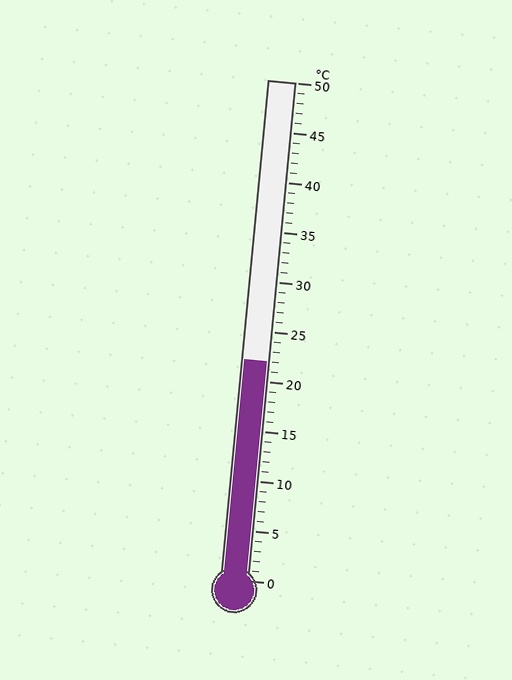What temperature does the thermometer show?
The thermometer shows approximately 22°C.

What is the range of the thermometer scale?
The thermometer scale ranges from 0°C to 50°C.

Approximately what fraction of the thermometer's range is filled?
The thermometer is filled to approximately 45% of its range.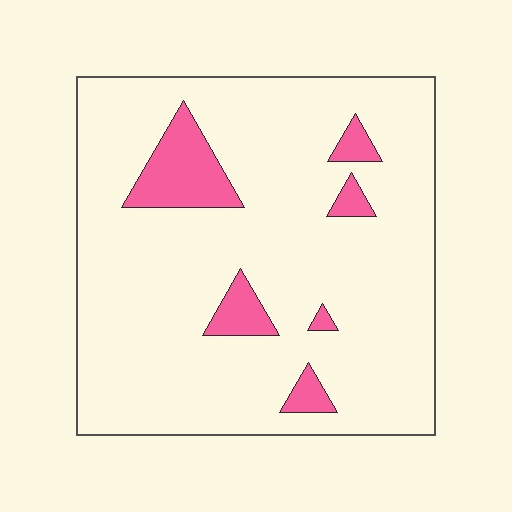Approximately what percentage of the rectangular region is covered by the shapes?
Approximately 10%.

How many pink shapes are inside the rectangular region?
6.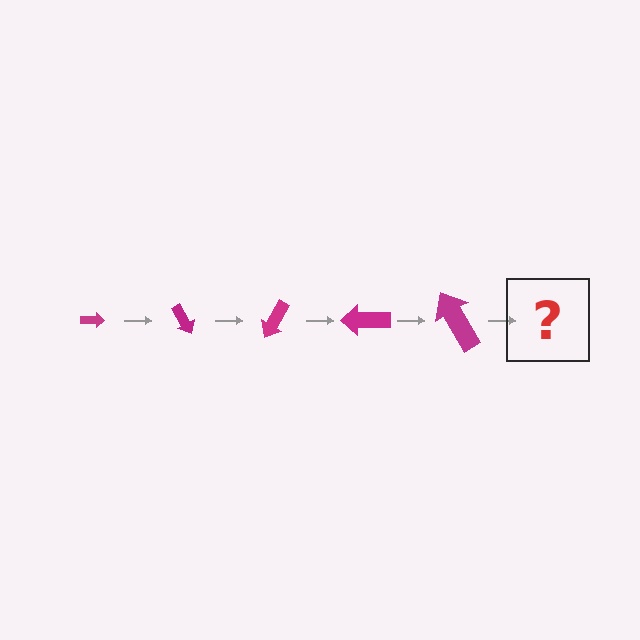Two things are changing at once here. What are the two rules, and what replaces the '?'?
The two rules are that the arrow grows larger each step and it rotates 60 degrees each step. The '?' should be an arrow, larger than the previous one and rotated 300 degrees from the start.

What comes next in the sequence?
The next element should be an arrow, larger than the previous one and rotated 300 degrees from the start.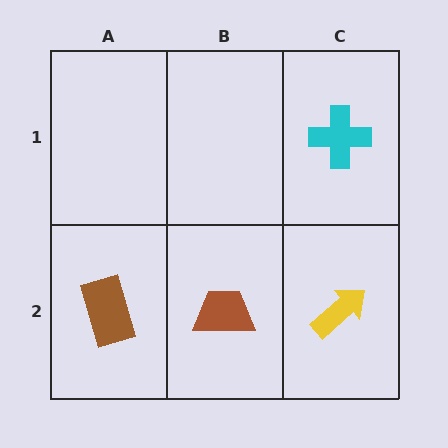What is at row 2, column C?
A yellow arrow.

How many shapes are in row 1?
1 shape.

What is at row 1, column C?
A cyan cross.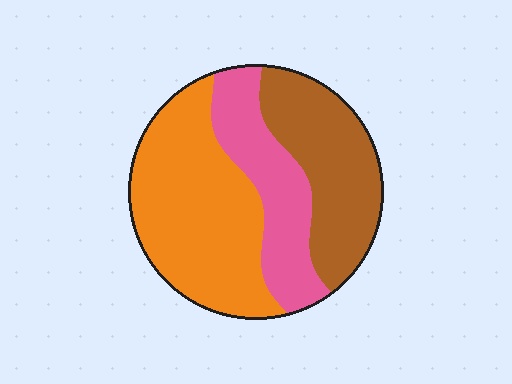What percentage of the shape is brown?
Brown covers 31% of the shape.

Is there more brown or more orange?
Orange.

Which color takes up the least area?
Pink, at roughly 25%.